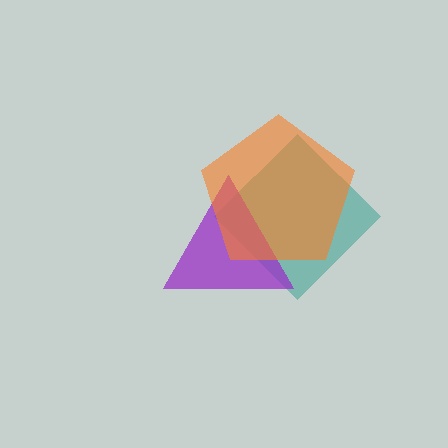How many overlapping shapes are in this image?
There are 3 overlapping shapes in the image.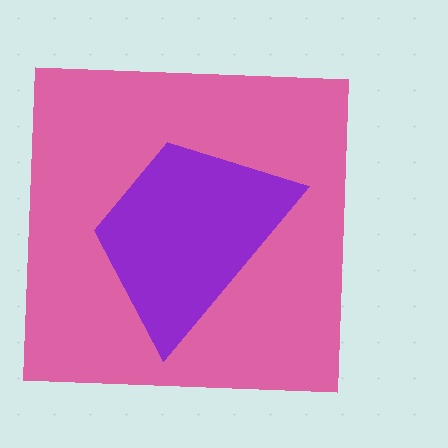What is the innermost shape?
The purple trapezoid.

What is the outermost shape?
The pink square.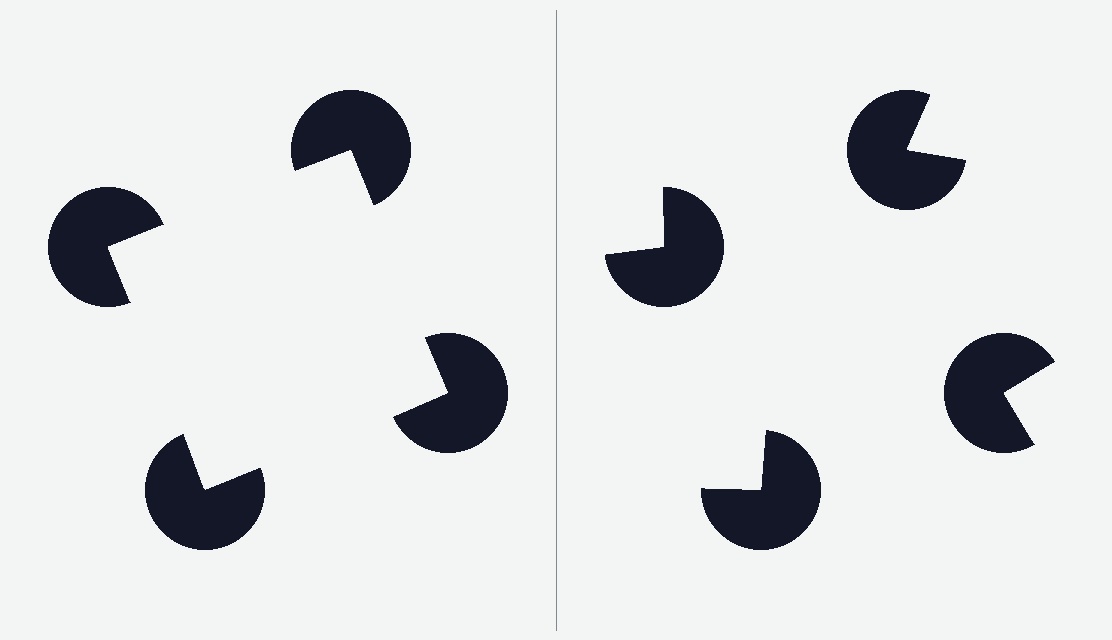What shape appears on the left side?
An illusory square.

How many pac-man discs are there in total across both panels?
8 — 4 on each side.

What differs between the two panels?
The pac-man discs are positioned identically on both sides; only the wedge orientations differ. On the left they align to a square; on the right they are misaligned.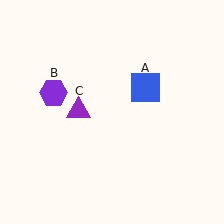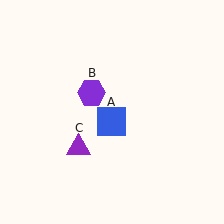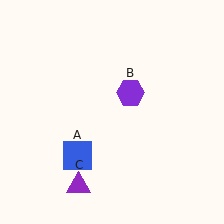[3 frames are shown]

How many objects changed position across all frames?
3 objects changed position: blue square (object A), purple hexagon (object B), purple triangle (object C).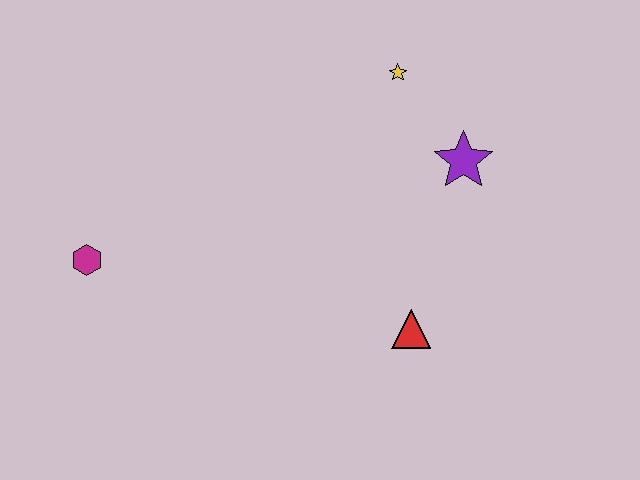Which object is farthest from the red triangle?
The magenta hexagon is farthest from the red triangle.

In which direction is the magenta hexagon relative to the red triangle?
The magenta hexagon is to the left of the red triangle.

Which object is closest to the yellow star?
The purple star is closest to the yellow star.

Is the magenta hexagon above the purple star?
No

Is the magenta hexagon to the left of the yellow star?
Yes